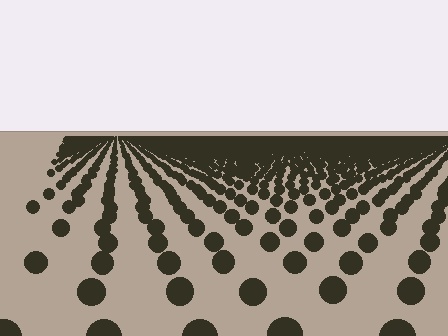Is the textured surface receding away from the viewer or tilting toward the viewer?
The surface is receding away from the viewer. Texture elements get smaller and denser toward the top.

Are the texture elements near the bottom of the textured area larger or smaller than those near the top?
Larger. Near the bottom, elements are closer to the viewer and appear at a bigger on-screen size.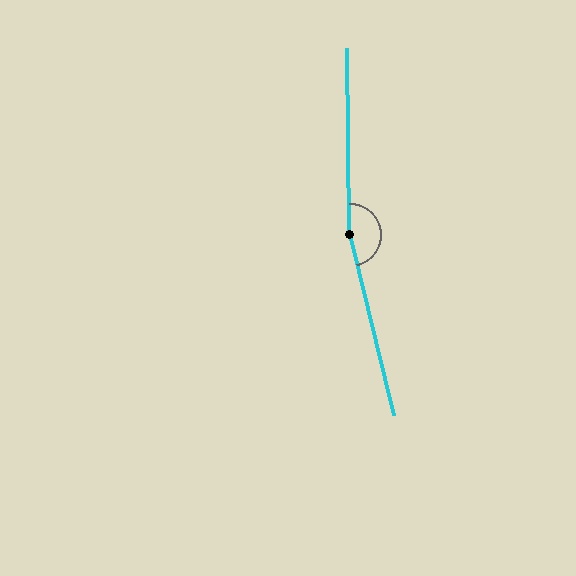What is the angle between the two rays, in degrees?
Approximately 167 degrees.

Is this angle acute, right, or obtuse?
It is obtuse.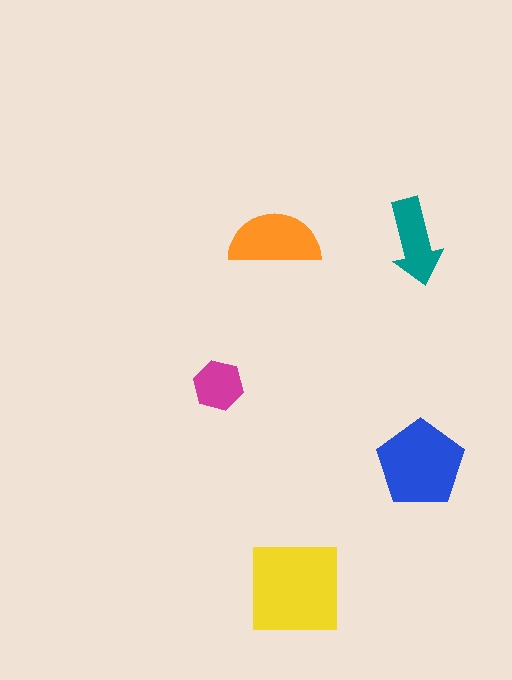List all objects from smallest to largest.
The magenta hexagon, the teal arrow, the orange semicircle, the blue pentagon, the yellow square.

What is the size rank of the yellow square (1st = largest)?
1st.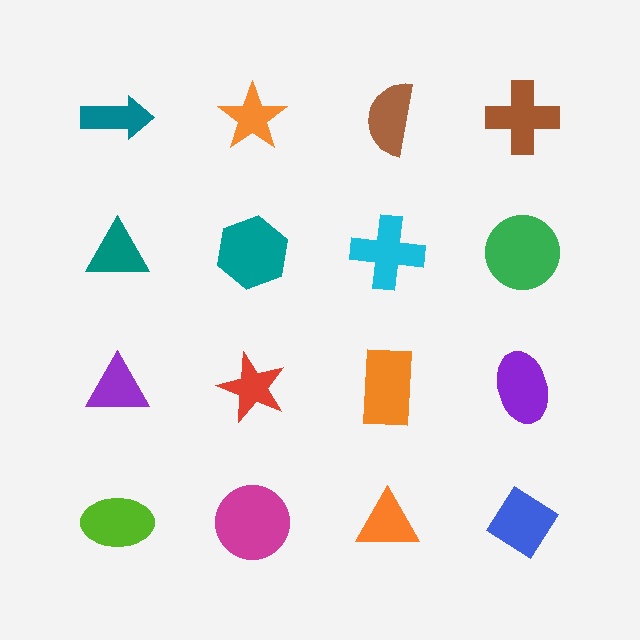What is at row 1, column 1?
A teal arrow.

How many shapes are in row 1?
4 shapes.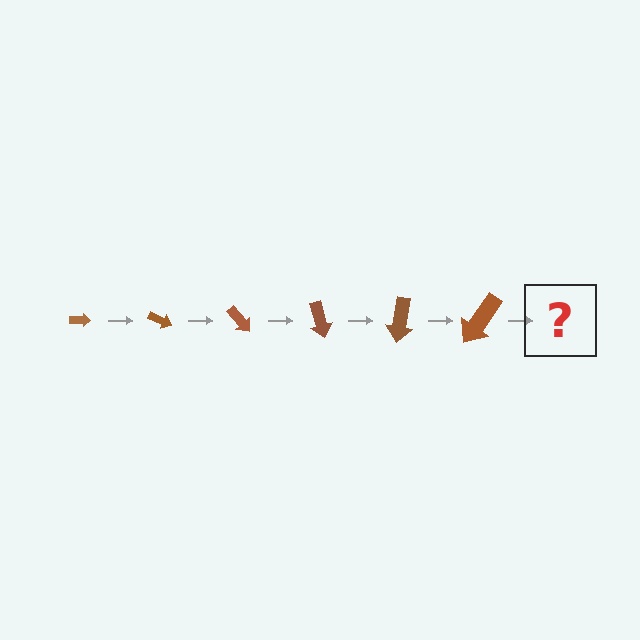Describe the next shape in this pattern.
It should be an arrow, larger than the previous one and rotated 150 degrees from the start.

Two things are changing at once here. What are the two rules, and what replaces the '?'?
The two rules are that the arrow grows larger each step and it rotates 25 degrees each step. The '?' should be an arrow, larger than the previous one and rotated 150 degrees from the start.